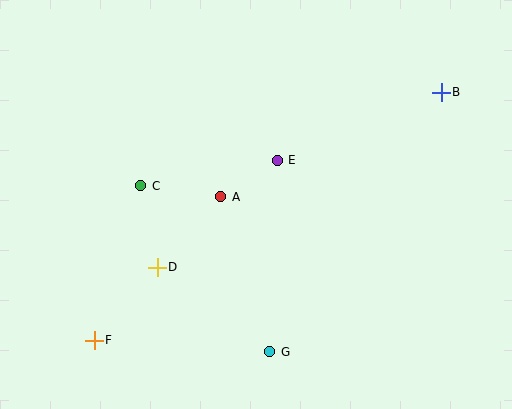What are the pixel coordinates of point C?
Point C is at (141, 186).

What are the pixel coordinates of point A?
Point A is at (221, 197).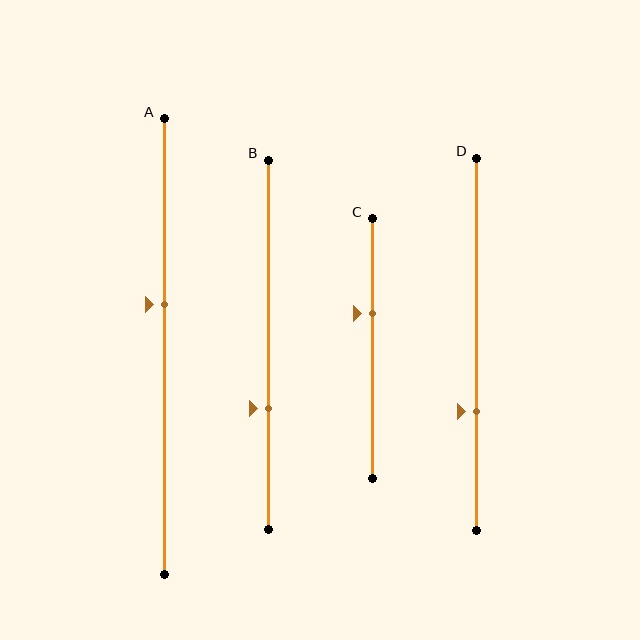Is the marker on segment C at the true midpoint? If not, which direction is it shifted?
No, the marker on segment C is shifted upward by about 14% of the segment length.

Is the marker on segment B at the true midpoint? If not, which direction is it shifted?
No, the marker on segment B is shifted downward by about 17% of the segment length.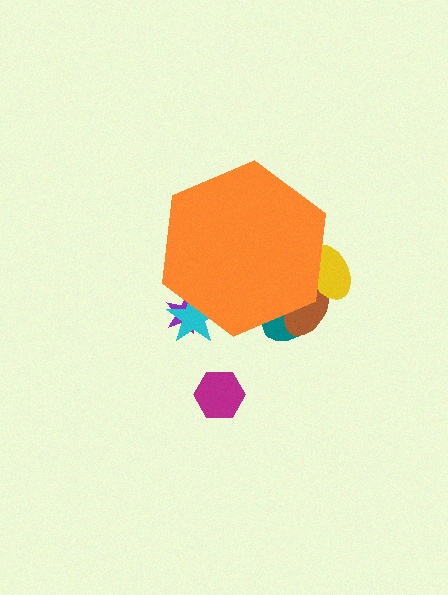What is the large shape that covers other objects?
An orange hexagon.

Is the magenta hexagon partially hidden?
No, the magenta hexagon is fully visible.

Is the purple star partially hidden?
Yes, the purple star is partially hidden behind the orange hexagon.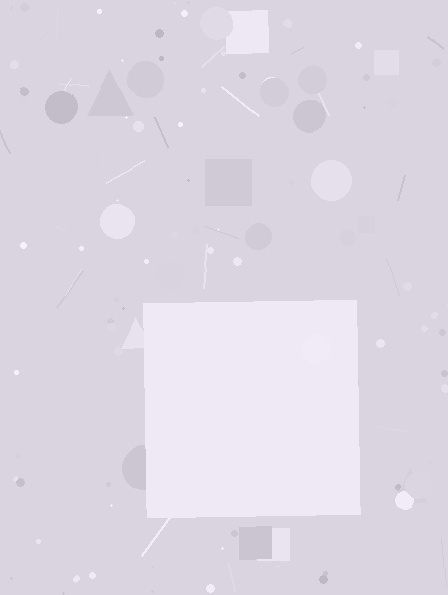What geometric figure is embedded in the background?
A square is embedded in the background.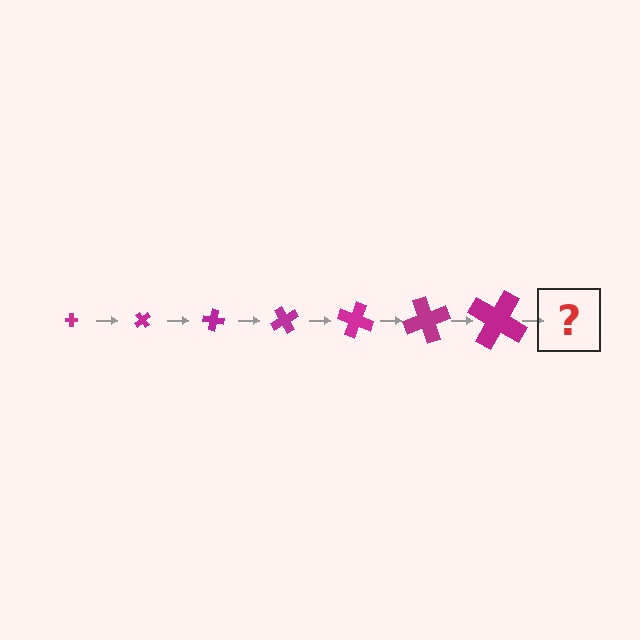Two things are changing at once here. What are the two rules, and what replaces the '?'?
The two rules are that the cross grows larger each step and it rotates 50 degrees each step. The '?' should be a cross, larger than the previous one and rotated 350 degrees from the start.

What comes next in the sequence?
The next element should be a cross, larger than the previous one and rotated 350 degrees from the start.